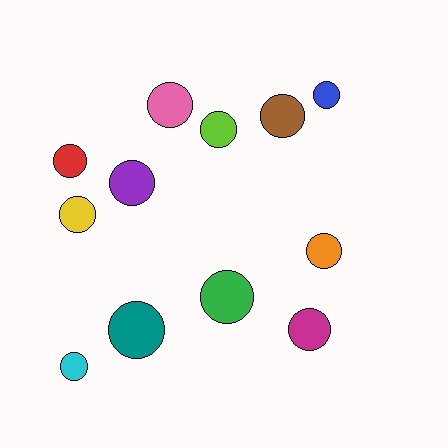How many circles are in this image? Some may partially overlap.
There are 12 circles.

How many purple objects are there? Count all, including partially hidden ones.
There is 1 purple object.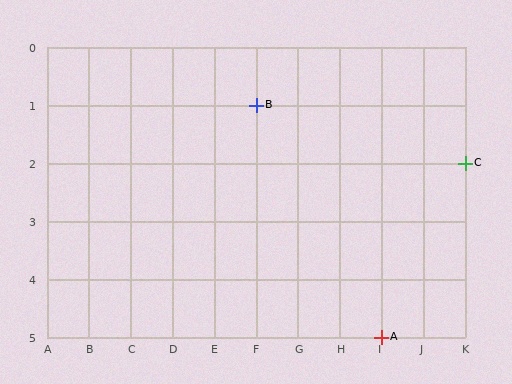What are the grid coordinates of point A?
Point A is at grid coordinates (I, 5).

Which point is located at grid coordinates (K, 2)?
Point C is at (K, 2).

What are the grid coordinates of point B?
Point B is at grid coordinates (F, 1).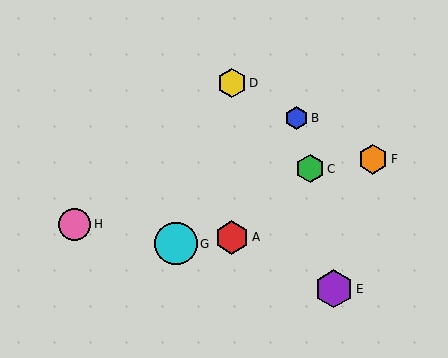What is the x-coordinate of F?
Object F is at x≈373.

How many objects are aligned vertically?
2 objects (A, D) are aligned vertically.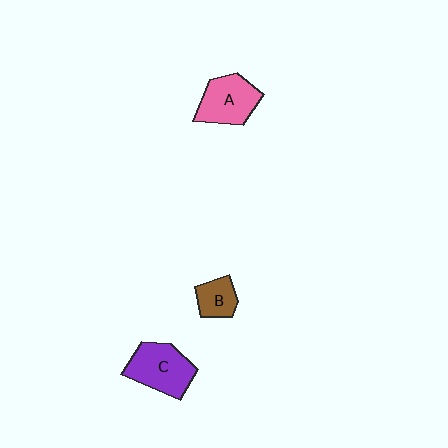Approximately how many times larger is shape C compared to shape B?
Approximately 1.9 times.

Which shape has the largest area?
Shape C (purple).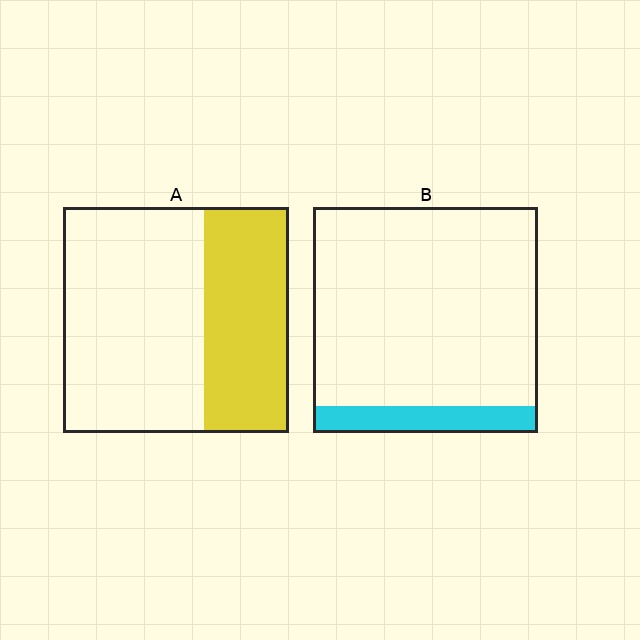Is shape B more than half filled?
No.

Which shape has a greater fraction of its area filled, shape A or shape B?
Shape A.